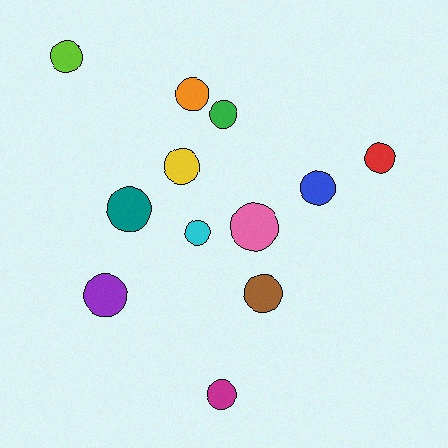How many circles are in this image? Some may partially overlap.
There are 12 circles.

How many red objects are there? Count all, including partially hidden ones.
There is 1 red object.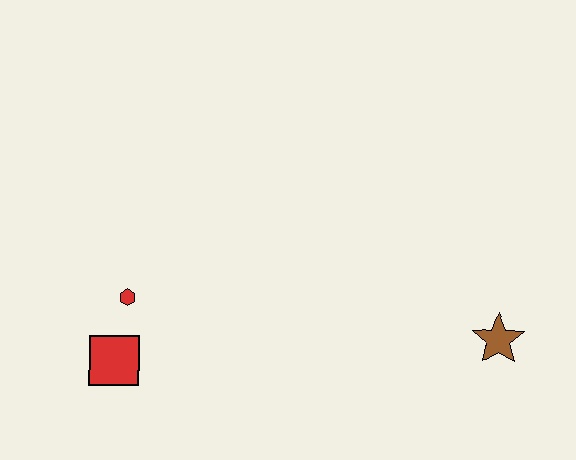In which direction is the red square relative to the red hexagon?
The red square is below the red hexagon.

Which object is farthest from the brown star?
The red square is farthest from the brown star.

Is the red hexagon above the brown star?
Yes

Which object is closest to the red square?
The red hexagon is closest to the red square.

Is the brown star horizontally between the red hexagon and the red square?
No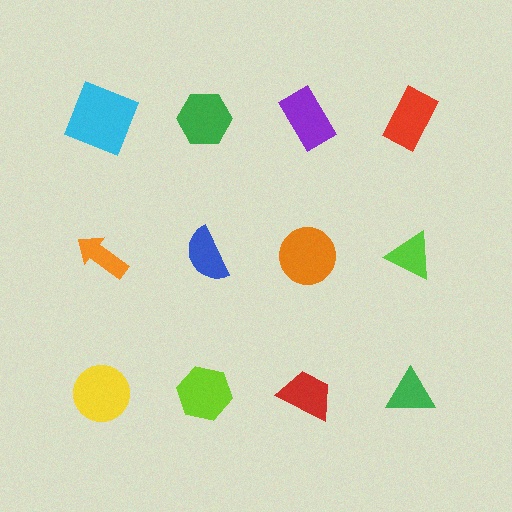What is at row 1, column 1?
A cyan square.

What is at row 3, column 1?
A yellow circle.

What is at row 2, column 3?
An orange circle.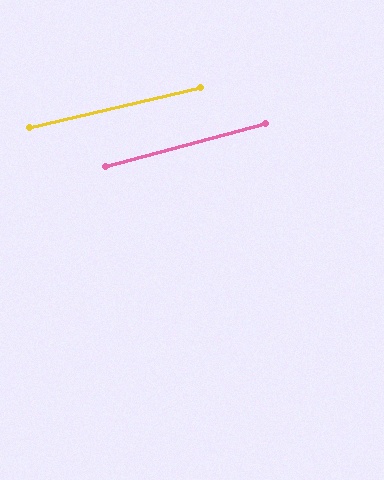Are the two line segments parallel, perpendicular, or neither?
Parallel — their directions differ by only 1.6°.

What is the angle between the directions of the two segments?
Approximately 2 degrees.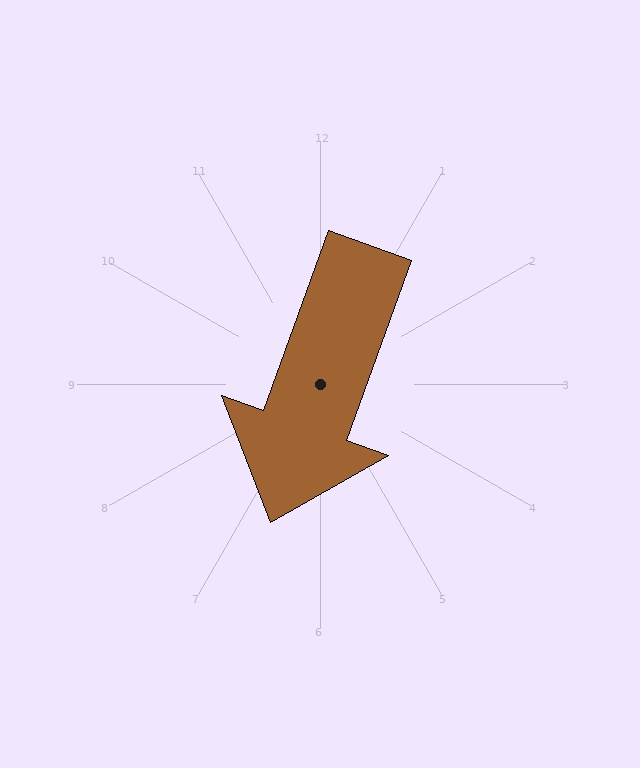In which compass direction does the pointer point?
South.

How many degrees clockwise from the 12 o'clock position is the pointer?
Approximately 200 degrees.